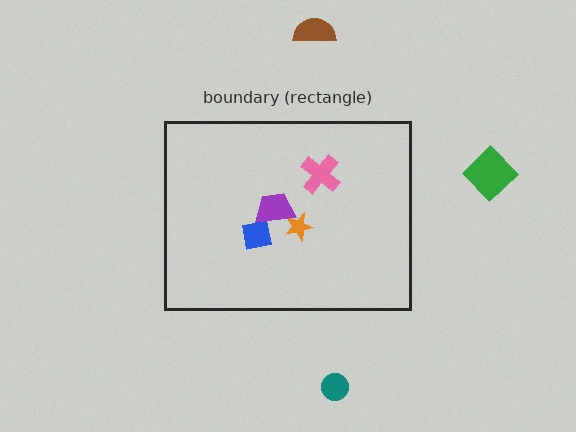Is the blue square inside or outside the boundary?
Inside.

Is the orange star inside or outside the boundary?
Inside.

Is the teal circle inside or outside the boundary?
Outside.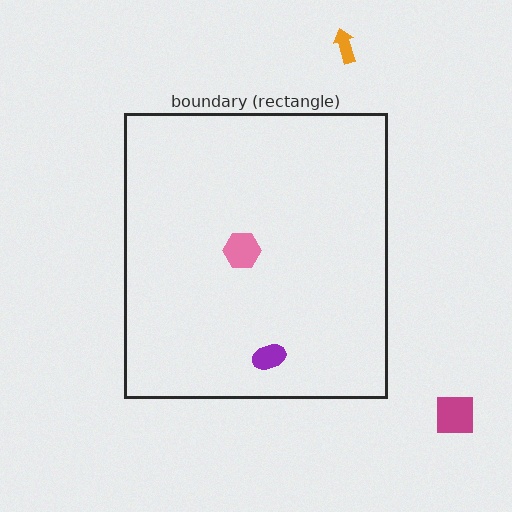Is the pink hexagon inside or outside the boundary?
Inside.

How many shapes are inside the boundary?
2 inside, 2 outside.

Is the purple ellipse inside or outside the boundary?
Inside.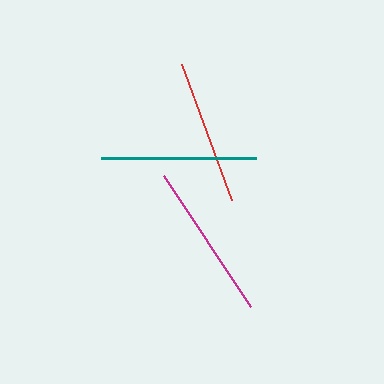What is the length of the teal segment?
The teal segment is approximately 155 pixels long.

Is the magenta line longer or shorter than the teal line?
The magenta line is longer than the teal line.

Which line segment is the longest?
The magenta line is the longest at approximately 157 pixels.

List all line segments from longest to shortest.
From longest to shortest: magenta, teal, red.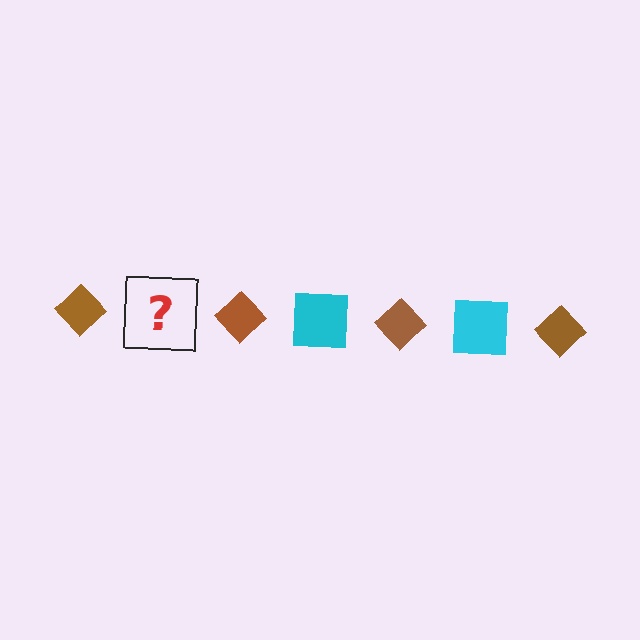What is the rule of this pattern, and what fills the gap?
The rule is that the pattern alternates between brown diamond and cyan square. The gap should be filled with a cyan square.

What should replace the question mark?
The question mark should be replaced with a cyan square.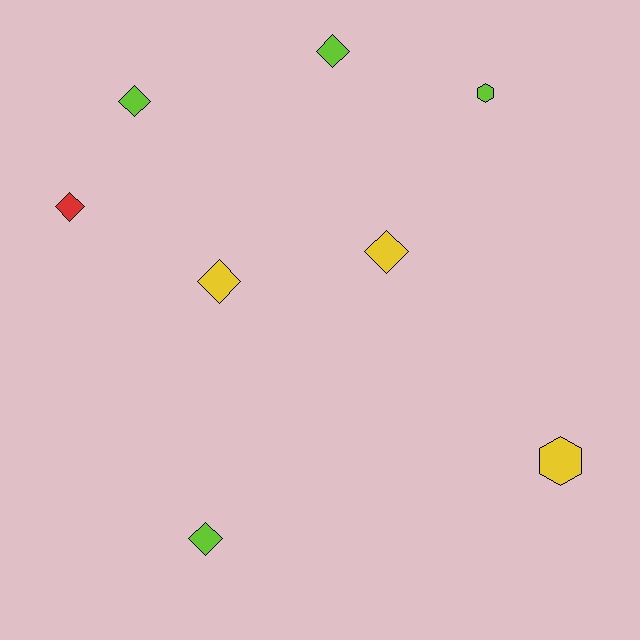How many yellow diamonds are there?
There are 2 yellow diamonds.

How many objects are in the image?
There are 8 objects.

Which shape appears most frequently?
Diamond, with 6 objects.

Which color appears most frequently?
Lime, with 4 objects.